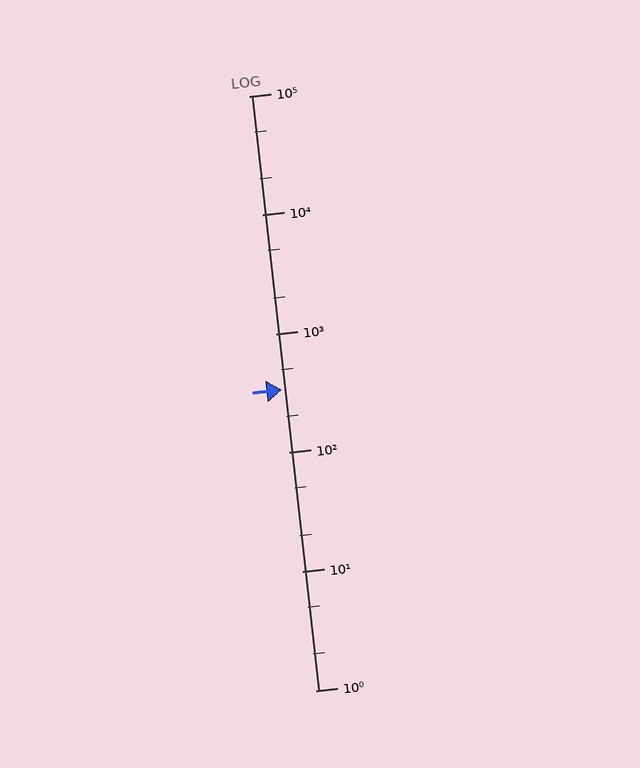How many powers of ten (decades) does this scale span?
The scale spans 5 decades, from 1 to 100000.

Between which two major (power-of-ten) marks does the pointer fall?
The pointer is between 100 and 1000.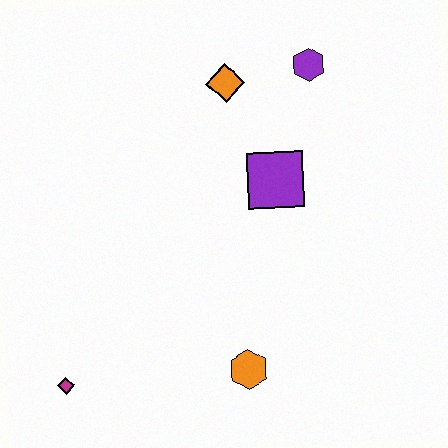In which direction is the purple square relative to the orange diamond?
The purple square is below the orange diamond.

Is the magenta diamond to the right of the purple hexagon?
No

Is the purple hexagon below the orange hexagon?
No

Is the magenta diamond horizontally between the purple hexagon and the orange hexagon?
No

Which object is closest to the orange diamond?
The purple hexagon is closest to the orange diamond.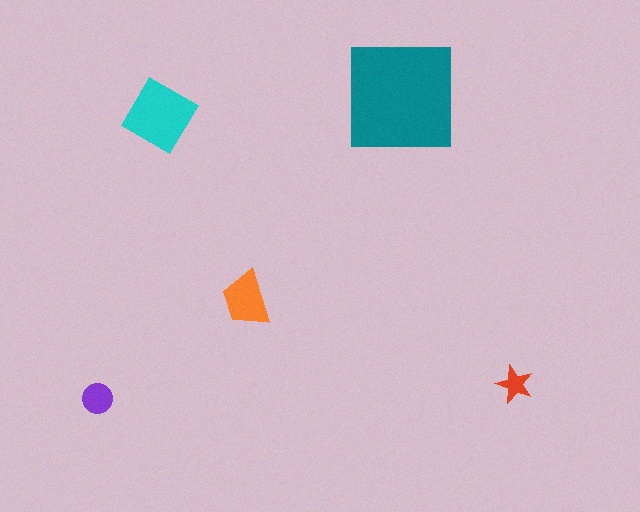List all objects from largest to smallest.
The teal square, the cyan diamond, the orange trapezoid, the purple circle, the red star.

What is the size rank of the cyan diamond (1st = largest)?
2nd.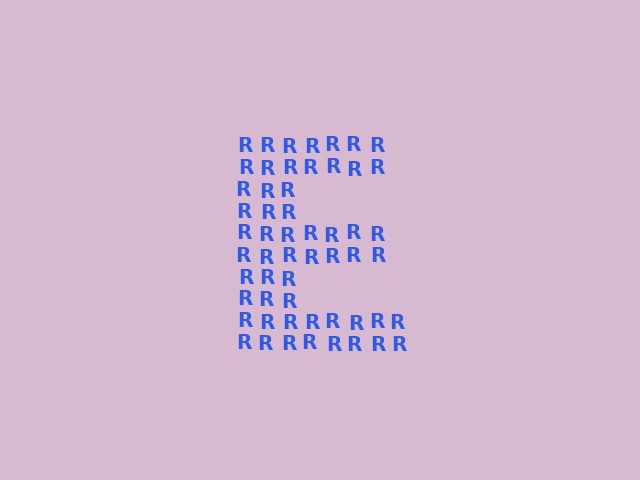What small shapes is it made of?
It is made of small letter R's.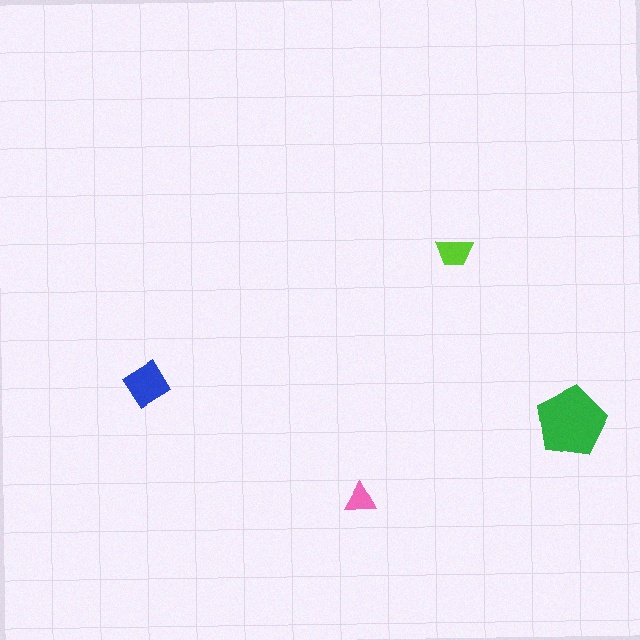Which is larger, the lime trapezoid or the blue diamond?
The blue diamond.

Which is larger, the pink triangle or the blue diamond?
The blue diamond.